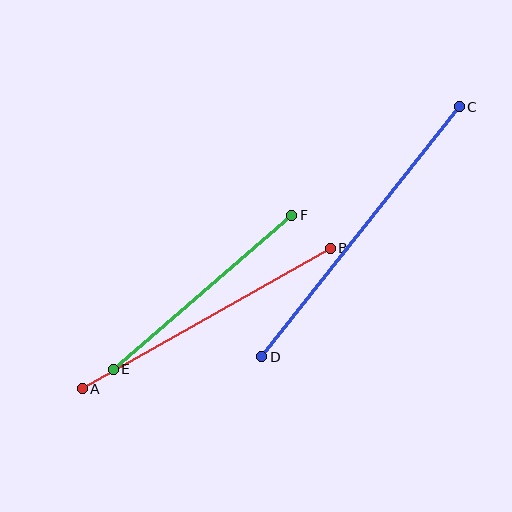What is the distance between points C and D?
The distance is approximately 319 pixels.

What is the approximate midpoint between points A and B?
The midpoint is at approximately (206, 318) pixels.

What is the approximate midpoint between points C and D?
The midpoint is at approximately (360, 232) pixels.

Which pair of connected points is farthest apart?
Points C and D are farthest apart.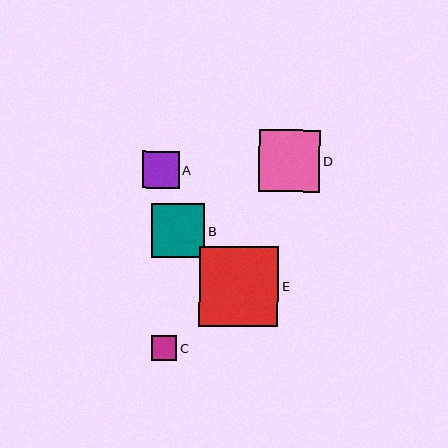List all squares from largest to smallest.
From largest to smallest: E, D, B, A, C.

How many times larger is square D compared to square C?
Square D is approximately 2.4 times the size of square C.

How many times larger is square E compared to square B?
Square E is approximately 1.5 times the size of square B.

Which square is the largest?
Square E is the largest with a size of approximately 79 pixels.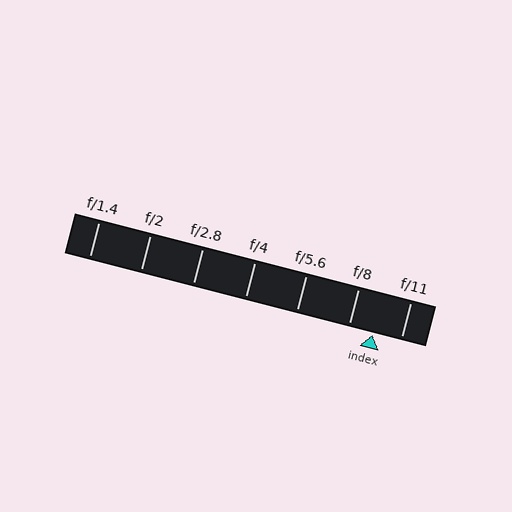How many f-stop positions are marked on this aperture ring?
There are 7 f-stop positions marked.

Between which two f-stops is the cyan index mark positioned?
The index mark is between f/8 and f/11.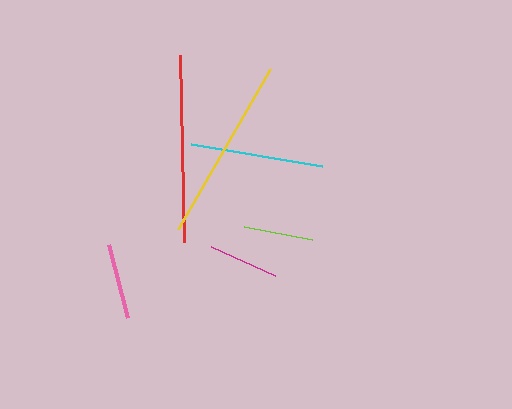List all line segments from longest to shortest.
From longest to shortest: red, yellow, cyan, pink, magenta, lime.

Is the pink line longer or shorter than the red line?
The red line is longer than the pink line.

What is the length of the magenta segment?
The magenta segment is approximately 71 pixels long.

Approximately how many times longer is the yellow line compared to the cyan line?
The yellow line is approximately 1.4 times the length of the cyan line.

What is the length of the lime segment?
The lime segment is approximately 69 pixels long.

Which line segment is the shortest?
The lime line is the shortest at approximately 69 pixels.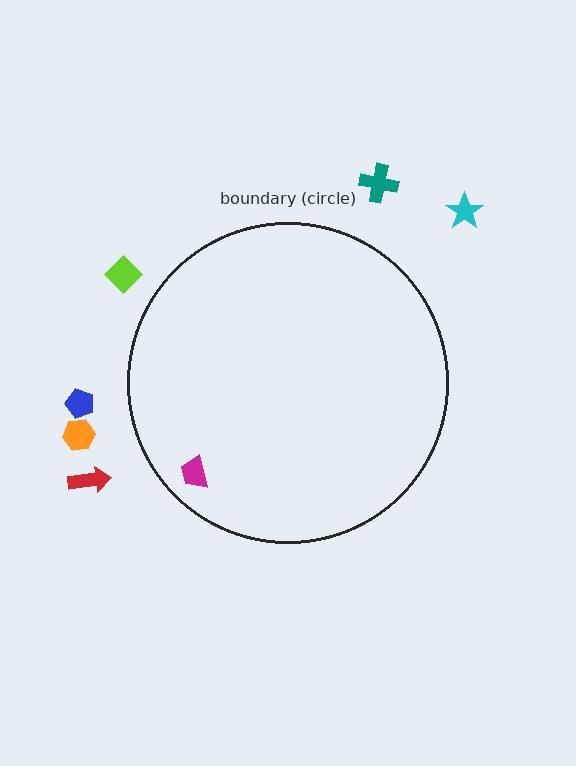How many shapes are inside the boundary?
1 inside, 6 outside.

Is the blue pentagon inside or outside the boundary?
Outside.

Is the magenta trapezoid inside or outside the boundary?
Inside.